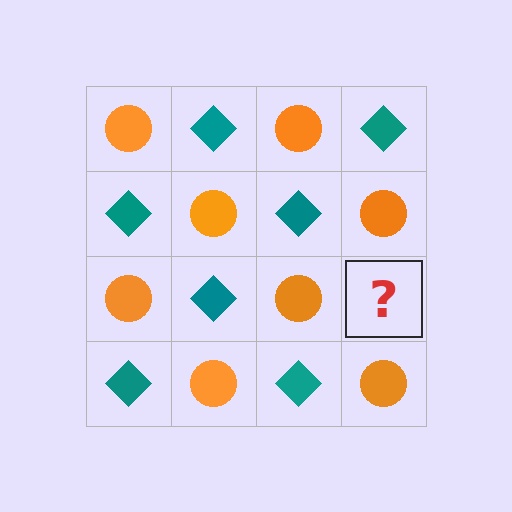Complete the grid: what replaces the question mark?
The question mark should be replaced with a teal diamond.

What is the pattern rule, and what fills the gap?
The rule is that it alternates orange circle and teal diamond in a checkerboard pattern. The gap should be filled with a teal diamond.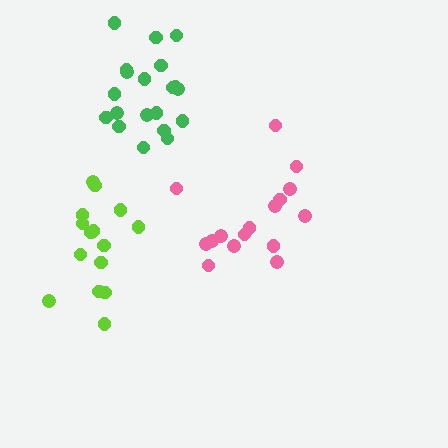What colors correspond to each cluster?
The clusters are colored: green, pink, lime.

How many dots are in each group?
Group 1: 20 dots, Group 2: 16 dots, Group 3: 15 dots (51 total).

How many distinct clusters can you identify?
There are 3 distinct clusters.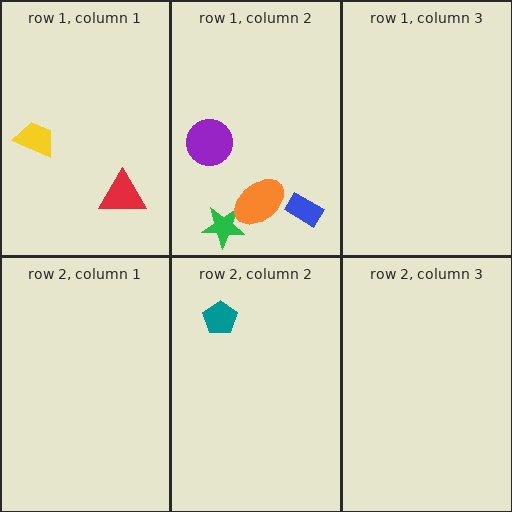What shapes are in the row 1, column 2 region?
The blue rectangle, the green star, the orange ellipse, the purple circle.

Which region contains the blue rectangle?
The row 1, column 2 region.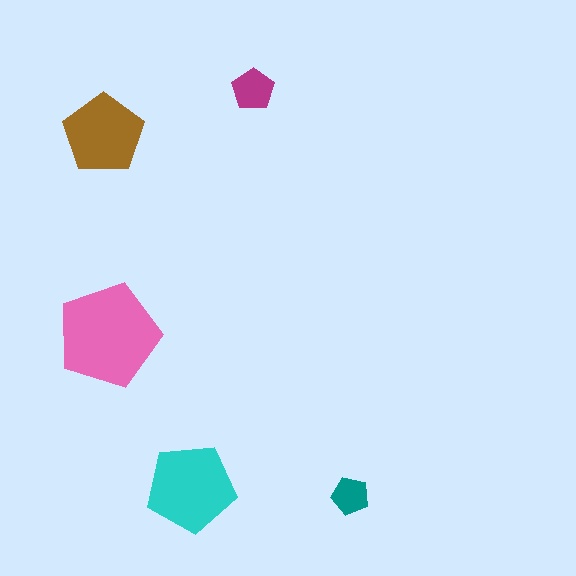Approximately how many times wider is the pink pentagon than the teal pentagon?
About 3 times wider.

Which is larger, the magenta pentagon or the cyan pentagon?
The cyan one.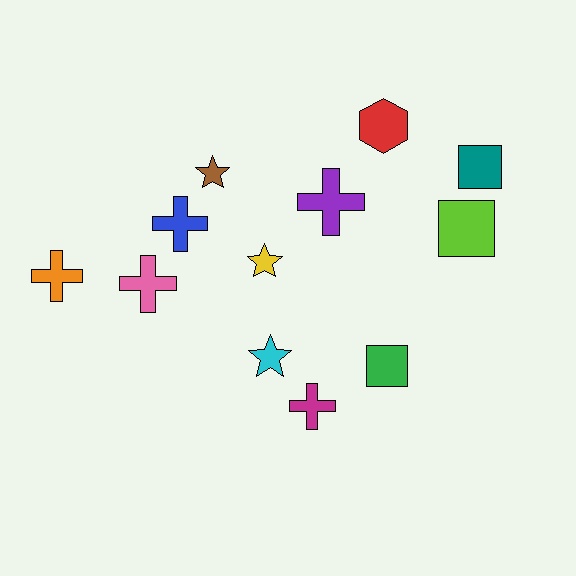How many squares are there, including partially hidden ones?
There are 3 squares.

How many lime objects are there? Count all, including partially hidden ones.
There is 1 lime object.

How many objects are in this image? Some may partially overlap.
There are 12 objects.